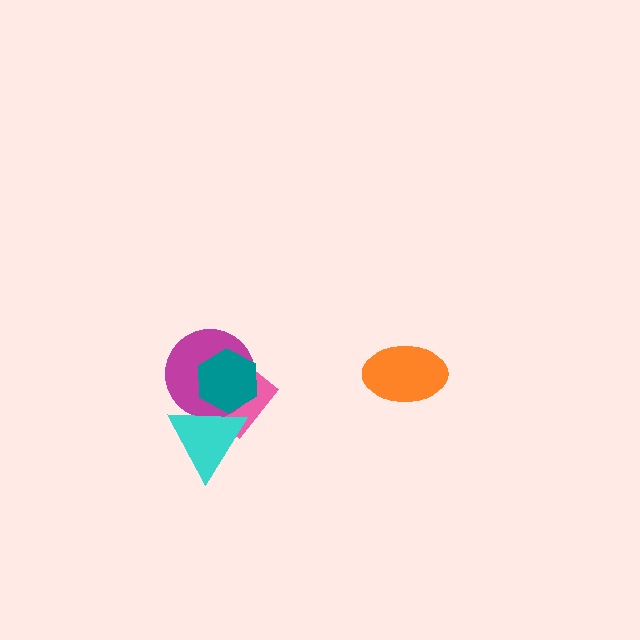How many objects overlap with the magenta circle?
3 objects overlap with the magenta circle.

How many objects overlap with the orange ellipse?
0 objects overlap with the orange ellipse.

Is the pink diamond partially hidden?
Yes, it is partially covered by another shape.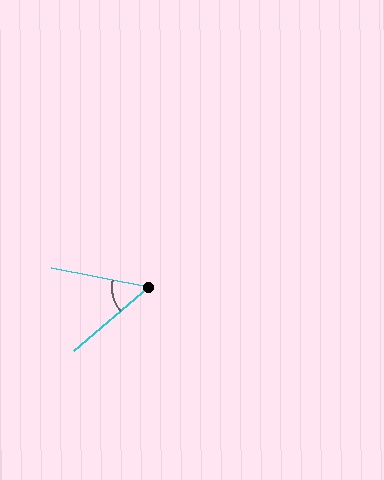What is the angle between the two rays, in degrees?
Approximately 52 degrees.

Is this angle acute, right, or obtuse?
It is acute.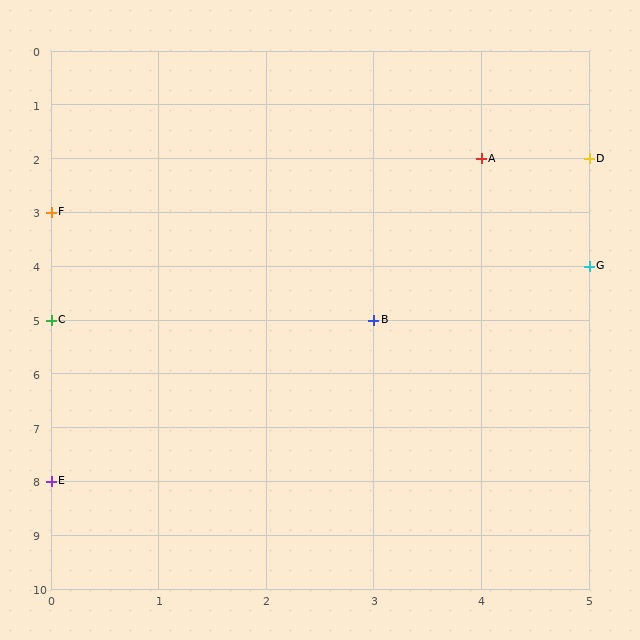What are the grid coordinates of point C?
Point C is at grid coordinates (0, 5).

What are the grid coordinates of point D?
Point D is at grid coordinates (5, 2).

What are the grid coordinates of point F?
Point F is at grid coordinates (0, 3).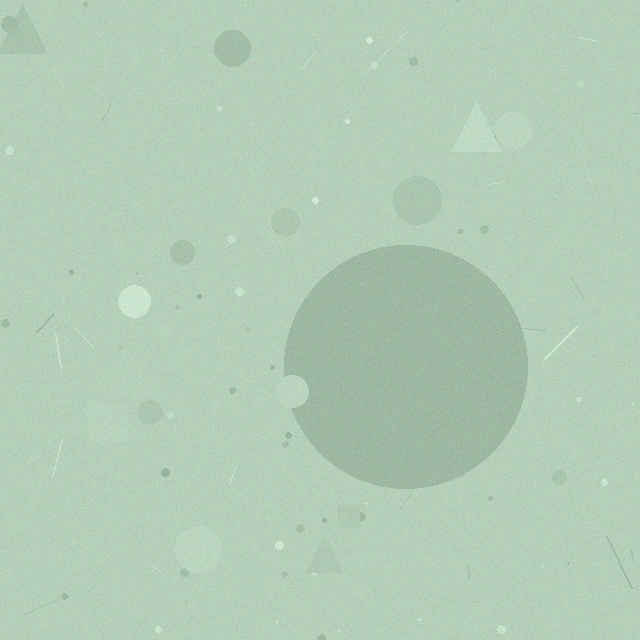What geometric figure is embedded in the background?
A circle is embedded in the background.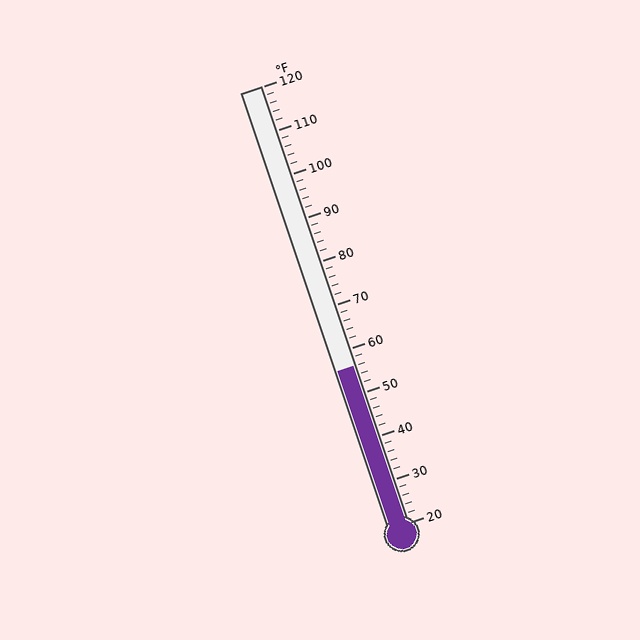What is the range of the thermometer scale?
The thermometer scale ranges from 20°F to 120°F.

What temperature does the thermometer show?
The thermometer shows approximately 56°F.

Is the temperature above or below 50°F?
The temperature is above 50°F.